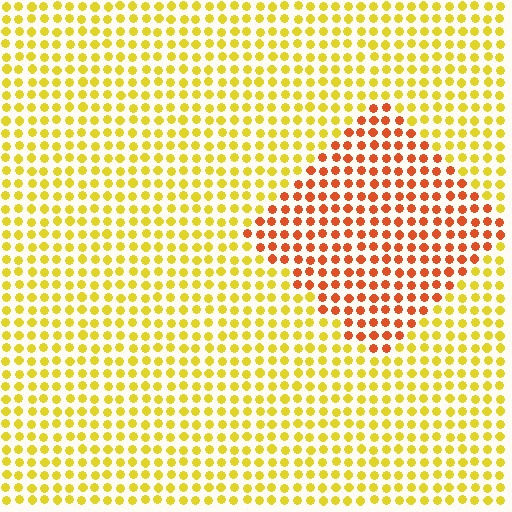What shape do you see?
I see a diamond.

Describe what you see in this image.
The image is filled with small yellow elements in a uniform arrangement. A diamond-shaped region is visible where the elements are tinted to a slightly different hue, forming a subtle color boundary.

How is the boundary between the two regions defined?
The boundary is defined purely by a slight shift in hue (about 43 degrees). Spacing, size, and orientation are identical on both sides.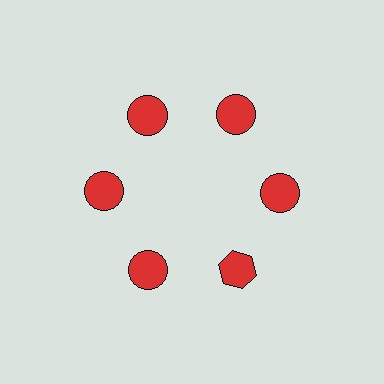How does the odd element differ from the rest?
It has a different shape: hexagon instead of circle.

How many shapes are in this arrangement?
There are 6 shapes arranged in a ring pattern.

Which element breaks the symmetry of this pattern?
The red hexagon at roughly the 5 o'clock position breaks the symmetry. All other shapes are red circles.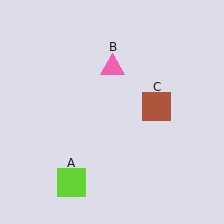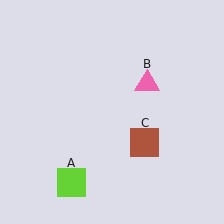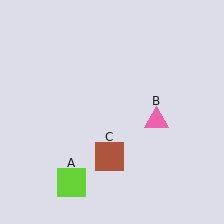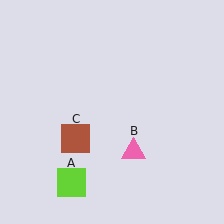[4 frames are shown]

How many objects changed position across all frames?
2 objects changed position: pink triangle (object B), brown square (object C).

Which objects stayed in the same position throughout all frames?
Lime square (object A) remained stationary.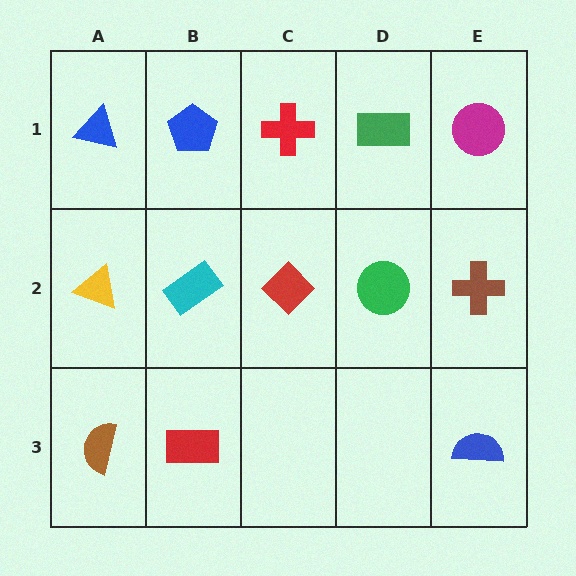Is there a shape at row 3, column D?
No, that cell is empty.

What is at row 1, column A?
A blue triangle.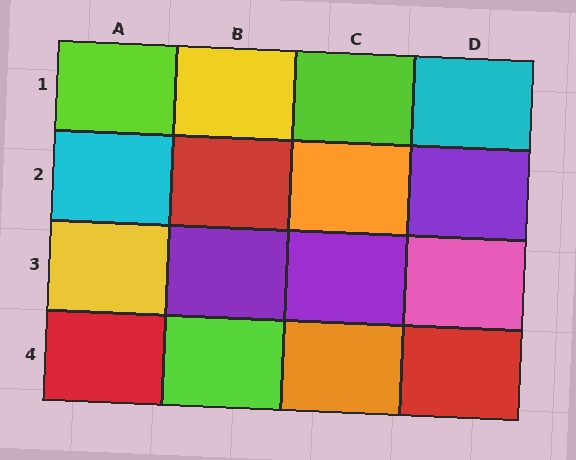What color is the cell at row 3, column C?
Purple.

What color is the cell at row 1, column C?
Lime.